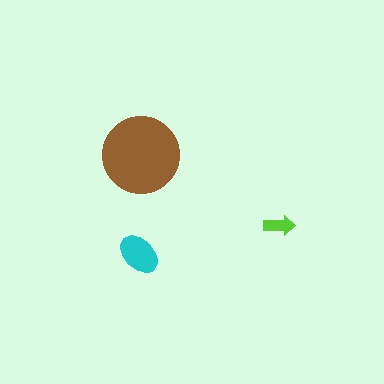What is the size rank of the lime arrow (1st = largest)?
3rd.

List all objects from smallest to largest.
The lime arrow, the cyan ellipse, the brown circle.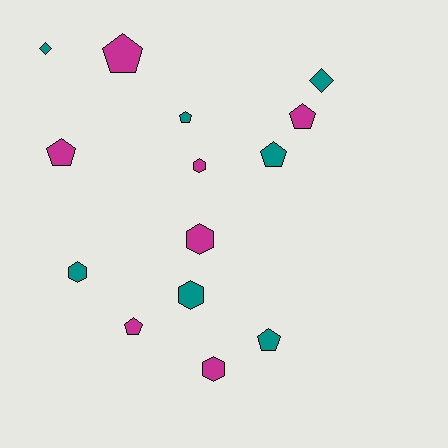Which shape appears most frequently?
Pentagon, with 7 objects.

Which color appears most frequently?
Magenta, with 7 objects.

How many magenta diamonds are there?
There are no magenta diamonds.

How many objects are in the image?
There are 14 objects.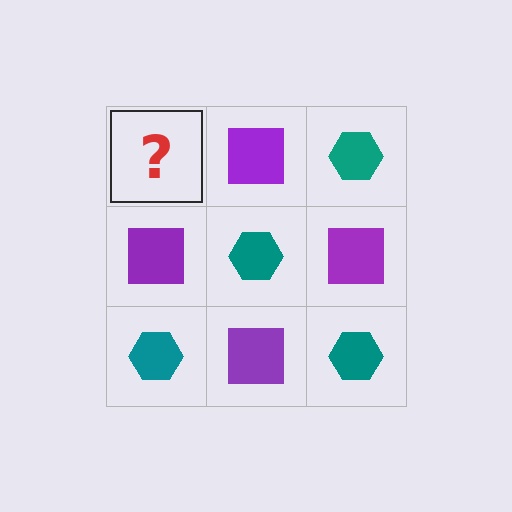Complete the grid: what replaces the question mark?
The question mark should be replaced with a teal hexagon.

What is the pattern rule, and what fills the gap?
The rule is that it alternates teal hexagon and purple square in a checkerboard pattern. The gap should be filled with a teal hexagon.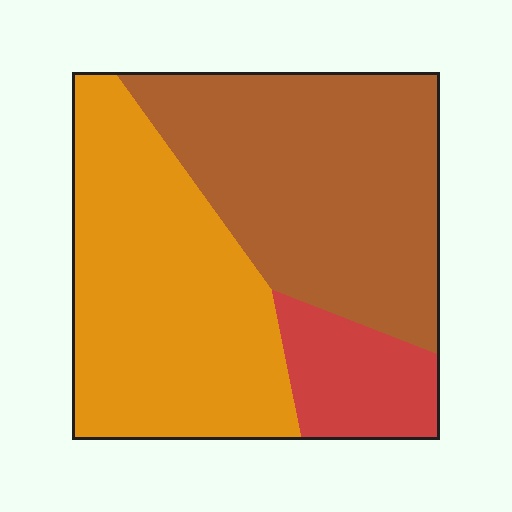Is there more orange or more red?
Orange.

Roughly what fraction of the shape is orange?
Orange covers about 45% of the shape.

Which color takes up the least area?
Red, at roughly 15%.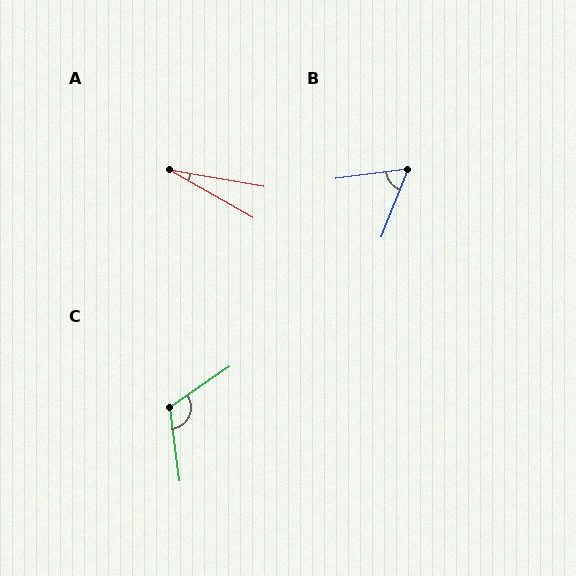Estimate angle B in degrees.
Approximately 60 degrees.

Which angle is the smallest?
A, at approximately 20 degrees.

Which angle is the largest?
C, at approximately 117 degrees.